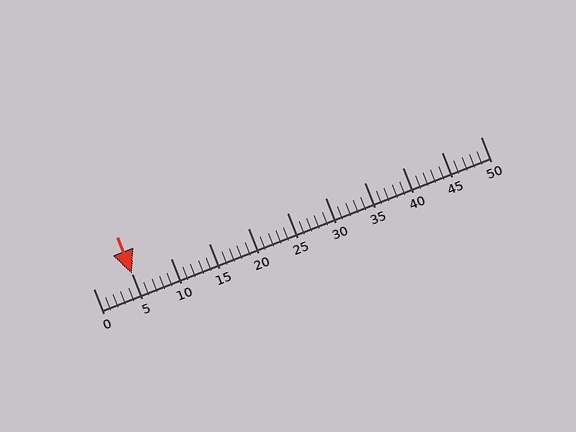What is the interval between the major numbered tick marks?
The major tick marks are spaced 5 units apart.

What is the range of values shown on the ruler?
The ruler shows values from 0 to 50.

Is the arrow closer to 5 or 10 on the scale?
The arrow is closer to 5.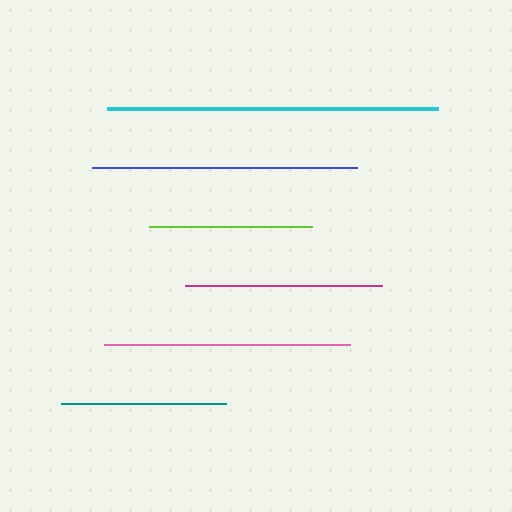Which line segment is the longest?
The cyan line is the longest at approximately 331 pixels.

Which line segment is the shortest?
The lime line is the shortest at approximately 163 pixels.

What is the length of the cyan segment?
The cyan segment is approximately 331 pixels long.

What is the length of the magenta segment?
The magenta segment is approximately 197 pixels long.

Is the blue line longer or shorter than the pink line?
The blue line is longer than the pink line.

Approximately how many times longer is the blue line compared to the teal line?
The blue line is approximately 1.6 times the length of the teal line.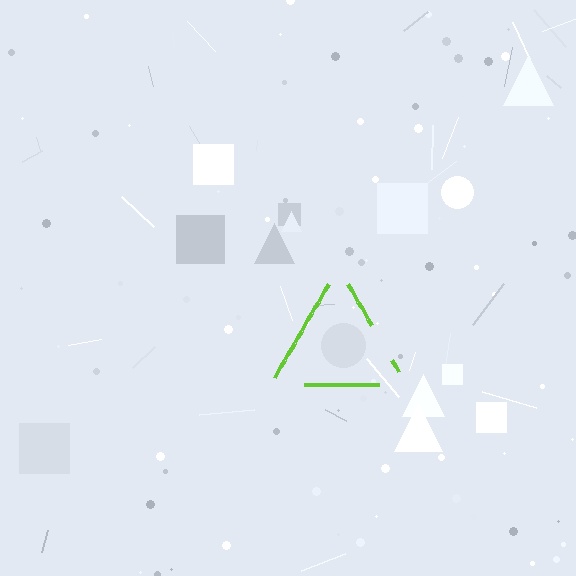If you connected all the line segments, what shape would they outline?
They would outline a triangle.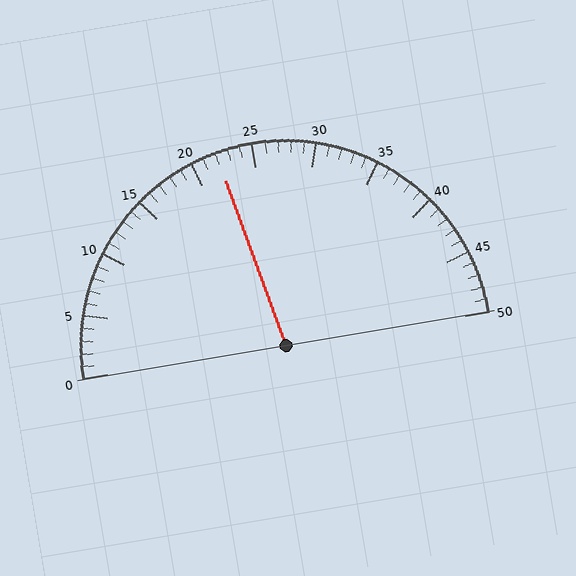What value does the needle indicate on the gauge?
The needle indicates approximately 22.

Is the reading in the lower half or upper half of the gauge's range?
The reading is in the lower half of the range (0 to 50).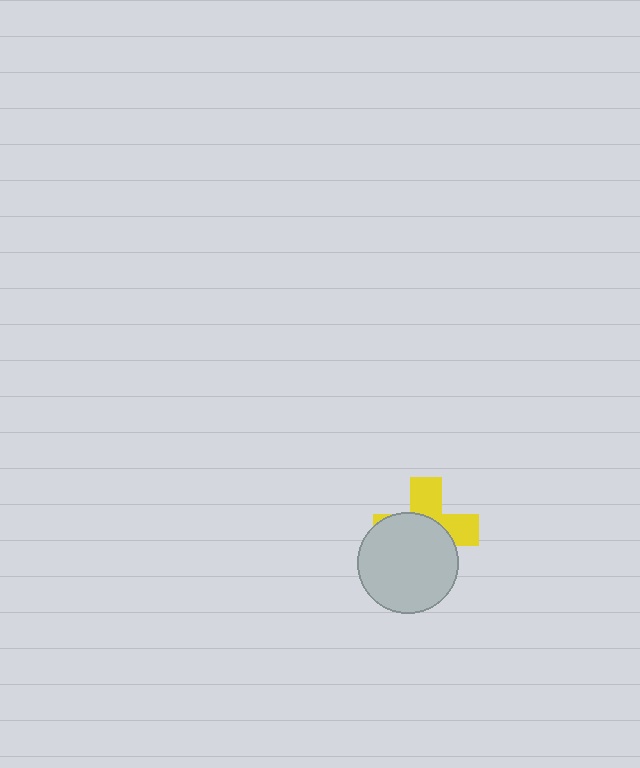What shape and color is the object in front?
The object in front is a light gray circle.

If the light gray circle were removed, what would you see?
You would see the complete yellow cross.